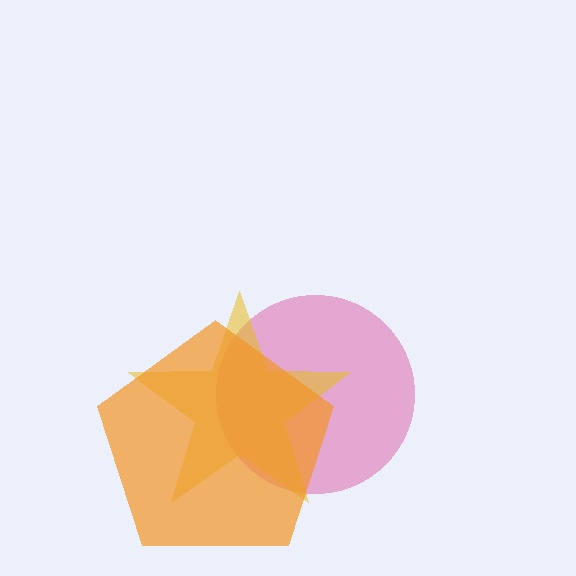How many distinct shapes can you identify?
There are 3 distinct shapes: a pink circle, a yellow star, an orange pentagon.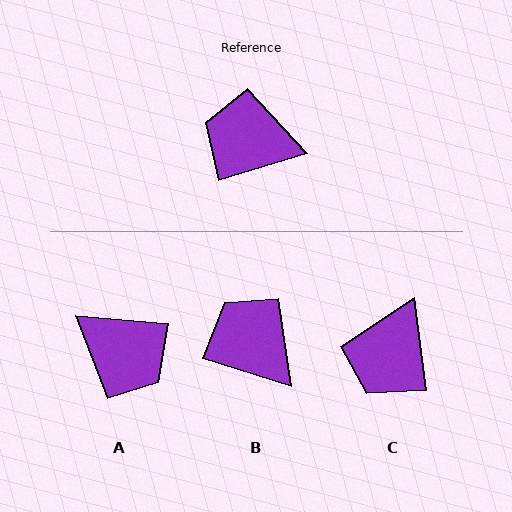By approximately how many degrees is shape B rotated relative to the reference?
Approximately 35 degrees clockwise.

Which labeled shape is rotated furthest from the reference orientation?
A, about 158 degrees away.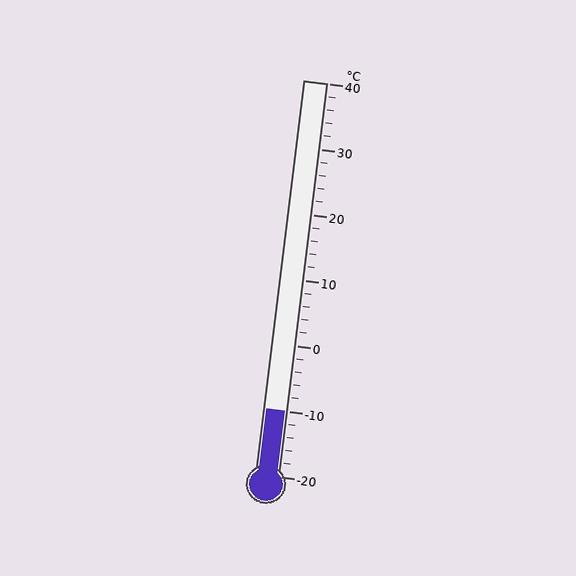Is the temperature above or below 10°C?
The temperature is below 10°C.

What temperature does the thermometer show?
The thermometer shows approximately -10°C.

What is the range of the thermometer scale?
The thermometer scale ranges from -20°C to 40°C.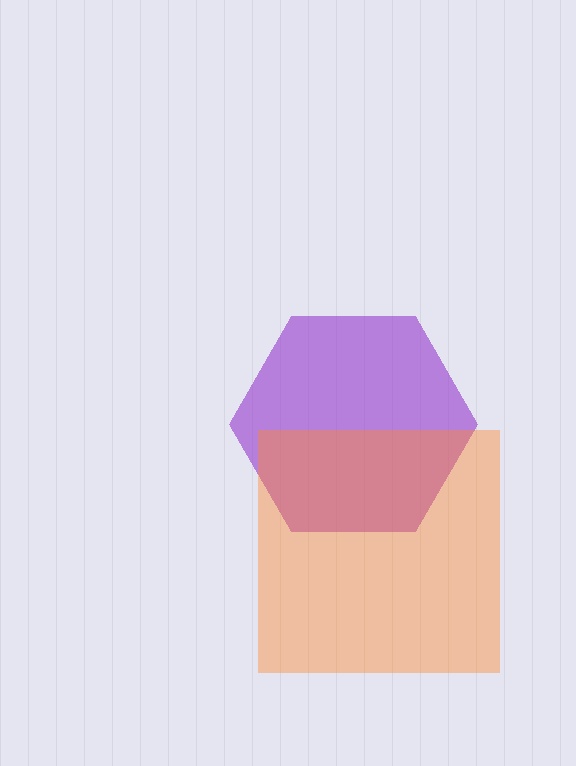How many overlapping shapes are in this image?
There are 2 overlapping shapes in the image.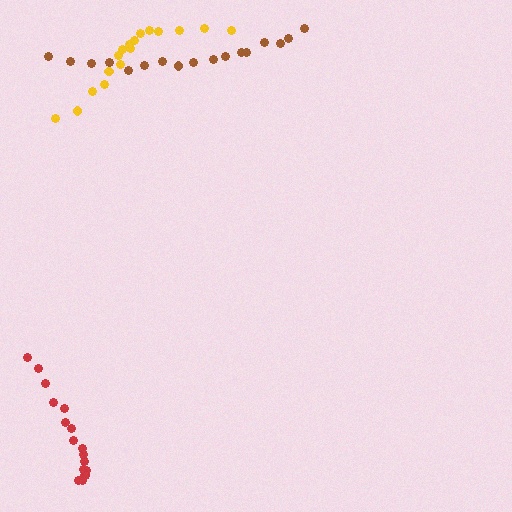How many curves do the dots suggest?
There are 3 distinct paths.